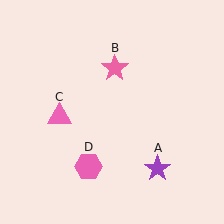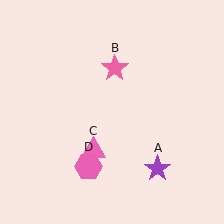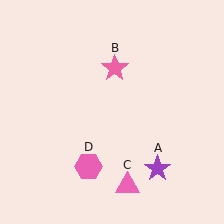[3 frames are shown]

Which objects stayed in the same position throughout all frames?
Purple star (object A) and pink star (object B) and pink hexagon (object D) remained stationary.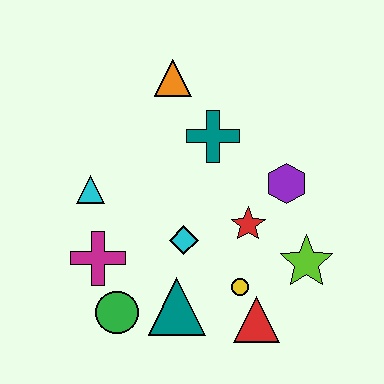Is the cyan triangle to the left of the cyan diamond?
Yes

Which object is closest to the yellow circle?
The red triangle is closest to the yellow circle.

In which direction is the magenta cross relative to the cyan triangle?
The magenta cross is below the cyan triangle.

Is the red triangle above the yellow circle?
No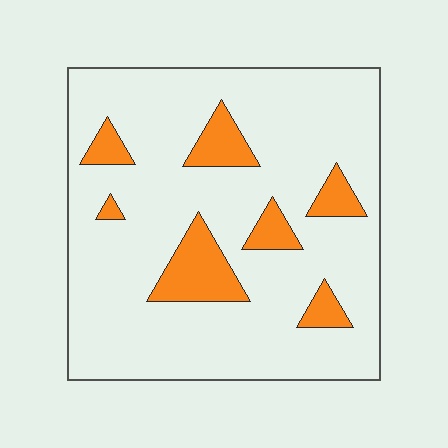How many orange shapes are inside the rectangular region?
7.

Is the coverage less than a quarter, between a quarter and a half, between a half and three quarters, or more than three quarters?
Less than a quarter.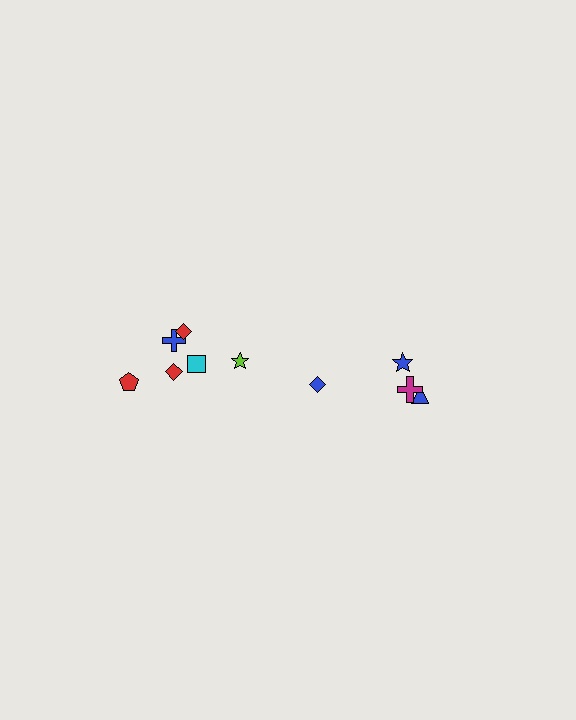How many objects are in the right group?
There are 4 objects.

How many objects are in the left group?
There are 6 objects.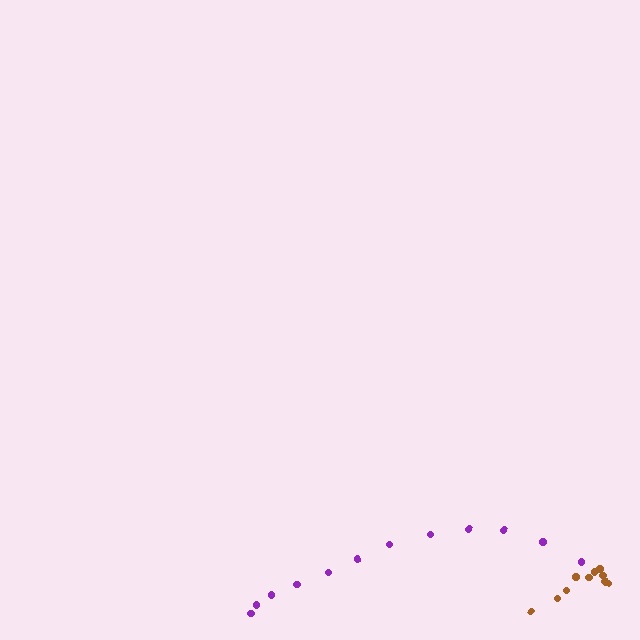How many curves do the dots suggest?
There are 2 distinct paths.